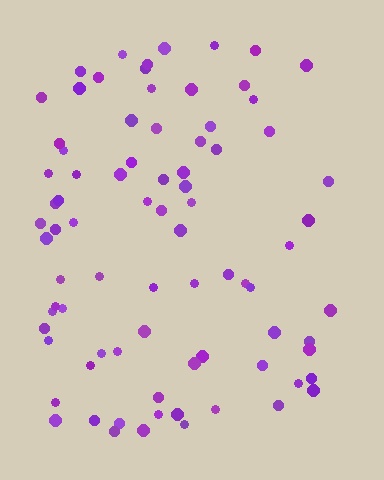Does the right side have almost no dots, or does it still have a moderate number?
Still a moderate number, just noticeably fewer than the left.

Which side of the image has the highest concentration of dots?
The left.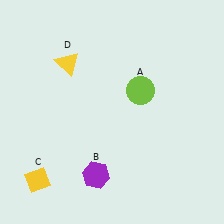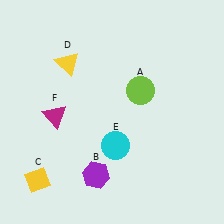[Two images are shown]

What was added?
A cyan circle (E), a magenta triangle (F) were added in Image 2.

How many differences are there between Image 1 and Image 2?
There are 2 differences between the two images.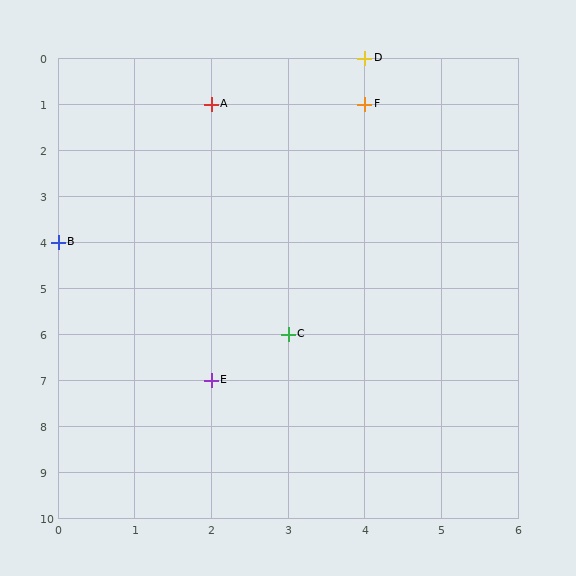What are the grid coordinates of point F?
Point F is at grid coordinates (4, 1).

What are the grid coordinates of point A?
Point A is at grid coordinates (2, 1).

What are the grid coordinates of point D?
Point D is at grid coordinates (4, 0).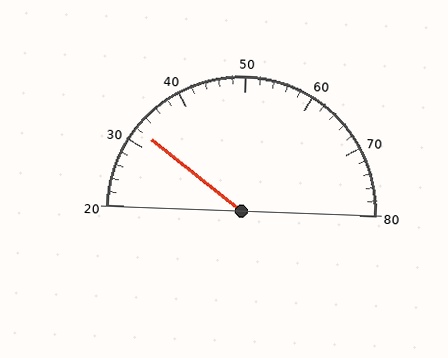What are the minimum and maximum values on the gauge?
The gauge ranges from 20 to 80.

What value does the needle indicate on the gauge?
The needle indicates approximately 32.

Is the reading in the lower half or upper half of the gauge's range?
The reading is in the lower half of the range (20 to 80).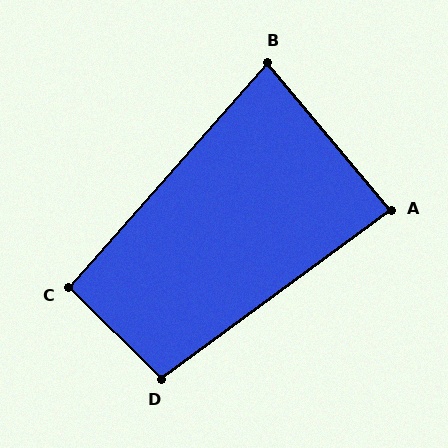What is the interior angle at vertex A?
Approximately 87 degrees (approximately right).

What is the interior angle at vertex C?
Approximately 93 degrees (approximately right).